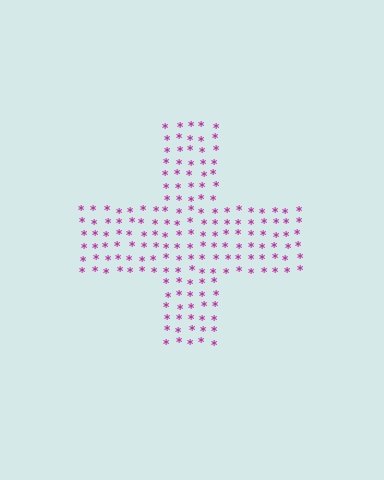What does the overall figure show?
The overall figure shows a cross.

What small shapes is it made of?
It is made of small asterisks.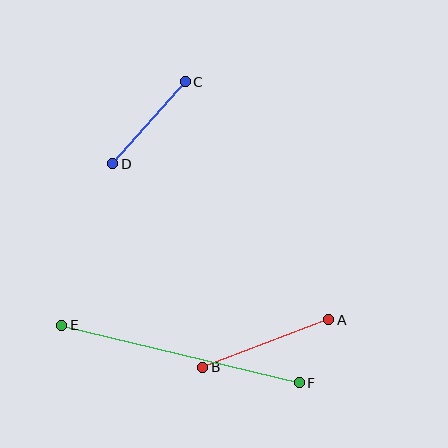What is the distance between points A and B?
The distance is approximately 135 pixels.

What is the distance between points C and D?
The distance is approximately 109 pixels.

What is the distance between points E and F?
The distance is approximately 245 pixels.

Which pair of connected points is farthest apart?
Points E and F are farthest apart.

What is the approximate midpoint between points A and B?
The midpoint is at approximately (266, 344) pixels.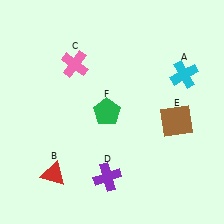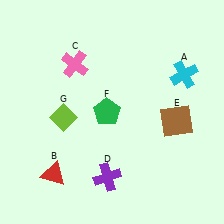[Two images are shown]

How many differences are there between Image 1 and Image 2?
There is 1 difference between the two images.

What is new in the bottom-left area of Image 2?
A lime diamond (G) was added in the bottom-left area of Image 2.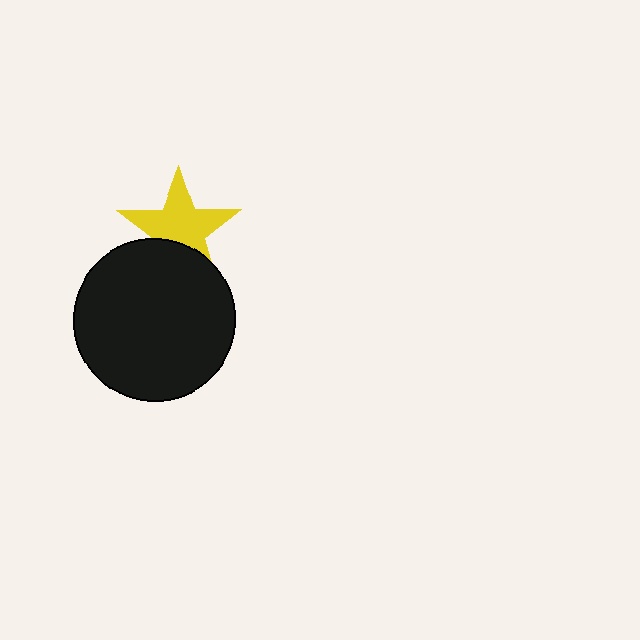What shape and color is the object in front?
The object in front is a black circle.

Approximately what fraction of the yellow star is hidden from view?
Roughly 30% of the yellow star is hidden behind the black circle.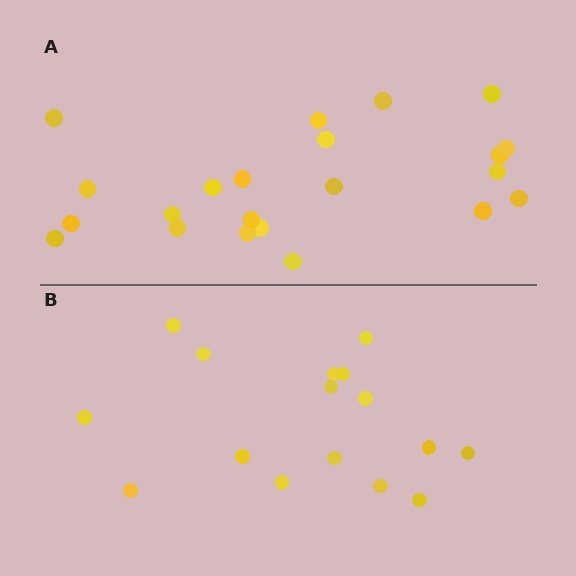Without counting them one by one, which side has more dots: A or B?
Region A (the top region) has more dots.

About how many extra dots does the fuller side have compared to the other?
Region A has about 6 more dots than region B.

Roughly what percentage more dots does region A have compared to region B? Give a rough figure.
About 40% more.